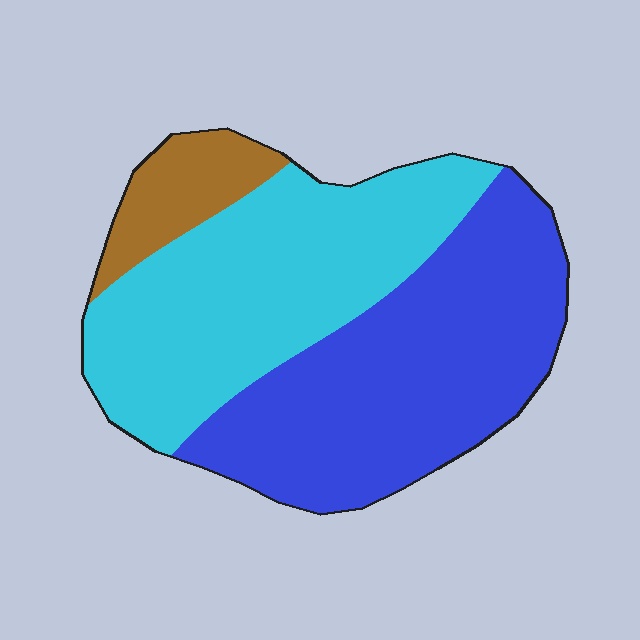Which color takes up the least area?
Brown, at roughly 10%.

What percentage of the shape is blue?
Blue covers around 45% of the shape.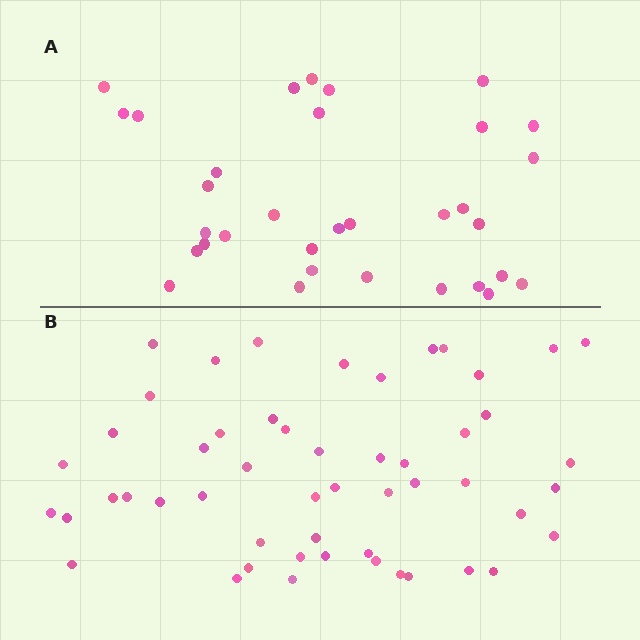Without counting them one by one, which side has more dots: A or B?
Region B (the bottom region) has more dots.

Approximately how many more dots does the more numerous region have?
Region B has approximately 20 more dots than region A.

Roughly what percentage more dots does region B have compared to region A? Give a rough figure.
About 60% more.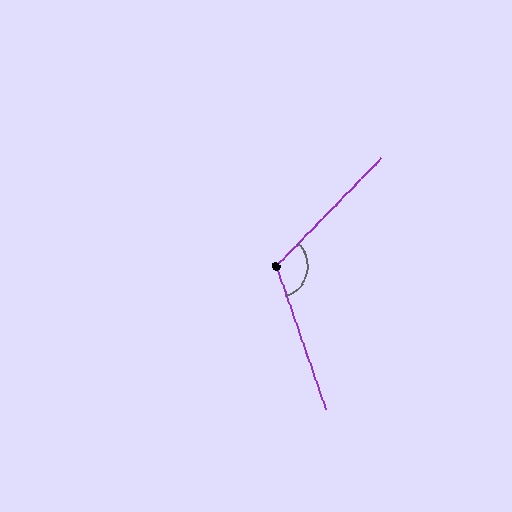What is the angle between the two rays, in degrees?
Approximately 117 degrees.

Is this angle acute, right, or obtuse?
It is obtuse.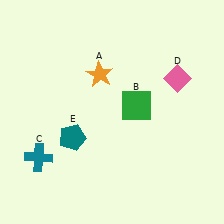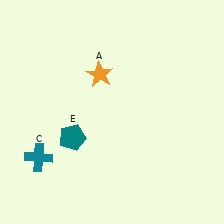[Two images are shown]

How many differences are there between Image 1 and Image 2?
There are 2 differences between the two images.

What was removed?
The green square (B), the pink diamond (D) were removed in Image 2.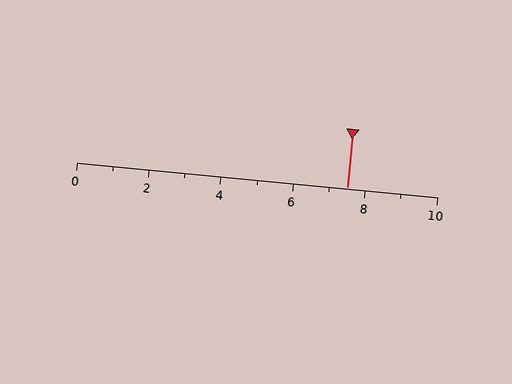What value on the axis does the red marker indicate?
The marker indicates approximately 7.5.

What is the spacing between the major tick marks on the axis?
The major ticks are spaced 2 apart.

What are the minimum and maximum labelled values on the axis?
The axis runs from 0 to 10.